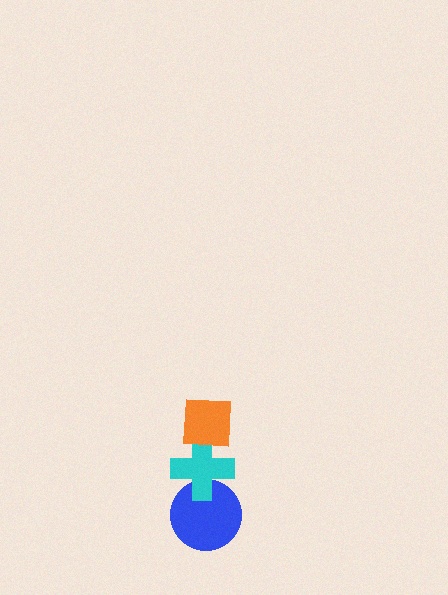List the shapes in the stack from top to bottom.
From top to bottom: the orange square, the cyan cross, the blue circle.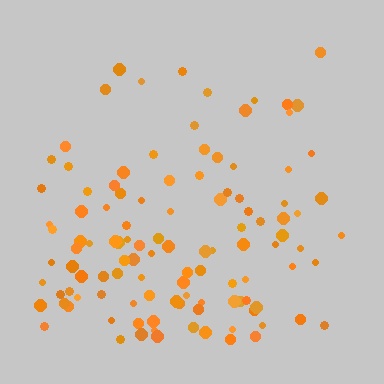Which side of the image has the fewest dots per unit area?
The top.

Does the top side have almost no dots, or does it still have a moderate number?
Still a moderate number, just noticeably fewer than the bottom.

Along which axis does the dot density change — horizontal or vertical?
Vertical.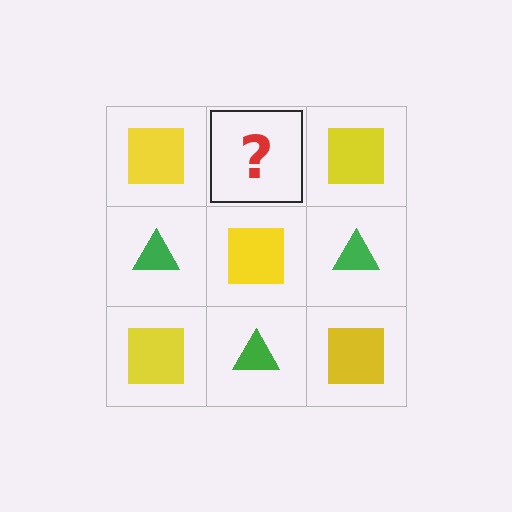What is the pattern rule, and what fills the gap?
The rule is that it alternates yellow square and green triangle in a checkerboard pattern. The gap should be filled with a green triangle.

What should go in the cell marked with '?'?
The missing cell should contain a green triangle.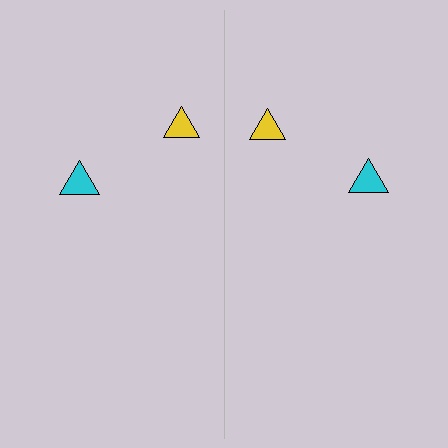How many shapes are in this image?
There are 4 shapes in this image.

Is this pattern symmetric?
Yes, this pattern has bilateral (reflection) symmetry.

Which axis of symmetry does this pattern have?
The pattern has a vertical axis of symmetry running through the center of the image.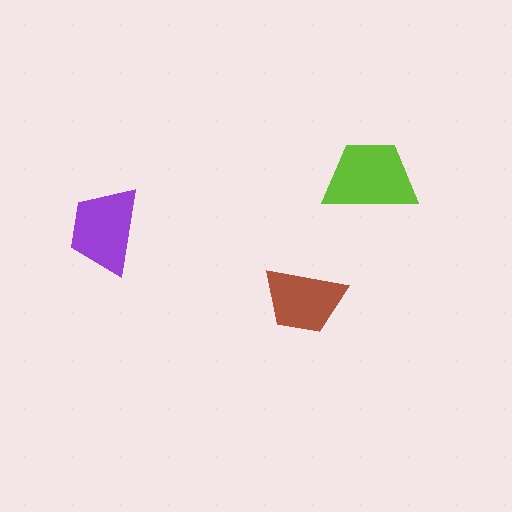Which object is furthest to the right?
The lime trapezoid is rightmost.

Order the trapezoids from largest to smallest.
the lime one, the purple one, the brown one.